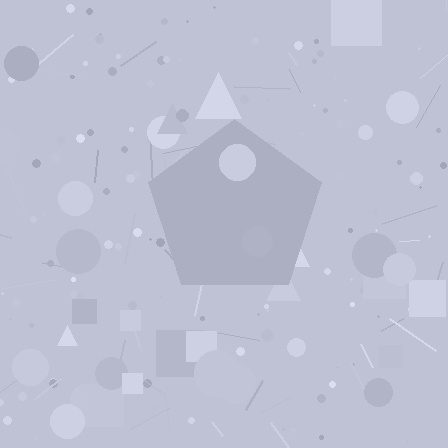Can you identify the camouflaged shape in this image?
The camouflaged shape is a pentagon.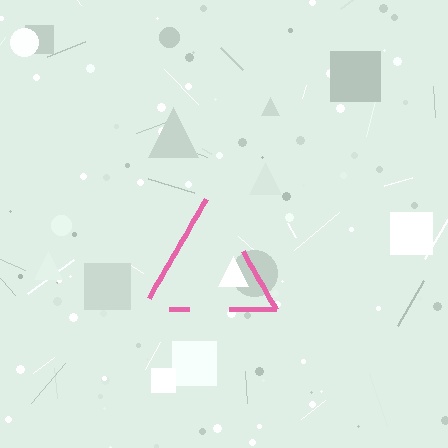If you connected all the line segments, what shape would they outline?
They would outline a triangle.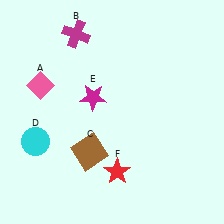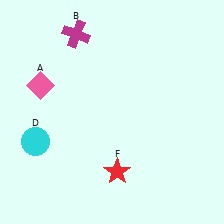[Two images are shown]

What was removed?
The magenta star (E), the brown square (C) were removed in Image 2.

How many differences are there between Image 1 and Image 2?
There are 2 differences between the two images.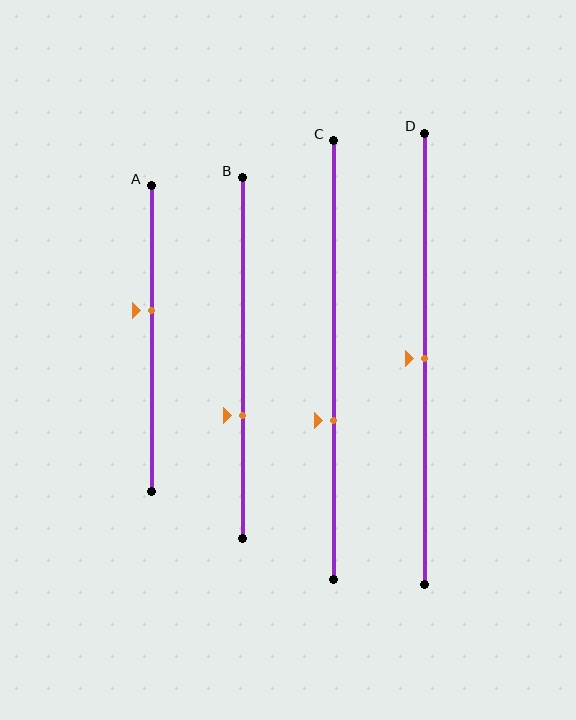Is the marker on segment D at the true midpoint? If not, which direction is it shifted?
Yes, the marker on segment D is at the true midpoint.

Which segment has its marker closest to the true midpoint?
Segment D has its marker closest to the true midpoint.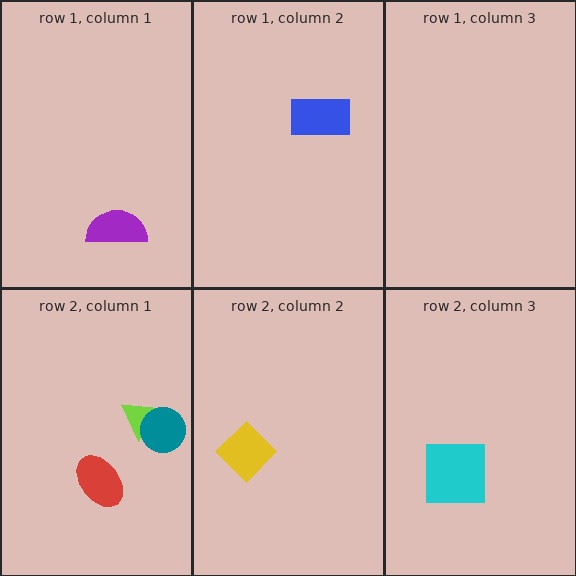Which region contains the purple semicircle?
The row 1, column 1 region.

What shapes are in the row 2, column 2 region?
The yellow diamond.